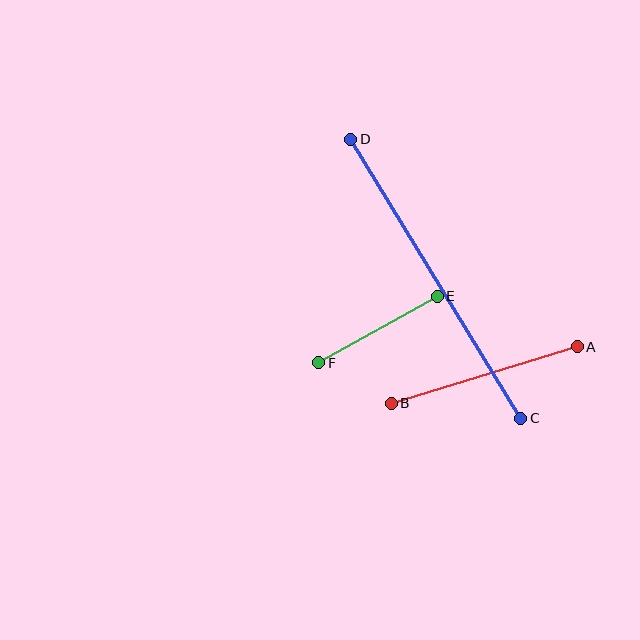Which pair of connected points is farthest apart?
Points C and D are farthest apart.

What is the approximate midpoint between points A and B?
The midpoint is at approximately (484, 375) pixels.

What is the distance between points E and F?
The distance is approximately 136 pixels.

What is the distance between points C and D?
The distance is approximately 326 pixels.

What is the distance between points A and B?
The distance is approximately 195 pixels.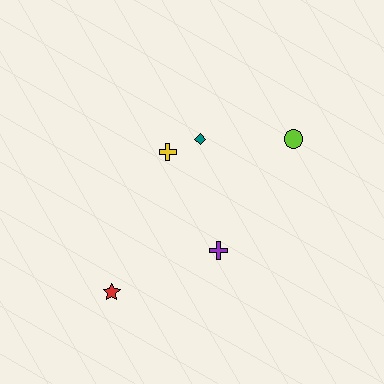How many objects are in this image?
There are 5 objects.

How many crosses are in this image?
There are 2 crosses.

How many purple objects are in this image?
There is 1 purple object.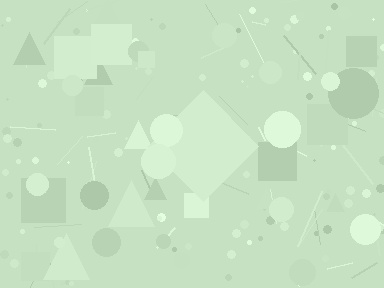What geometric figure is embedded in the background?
A diamond is embedded in the background.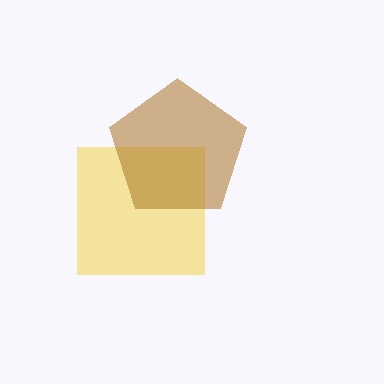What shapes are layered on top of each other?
The layered shapes are: a yellow square, a brown pentagon.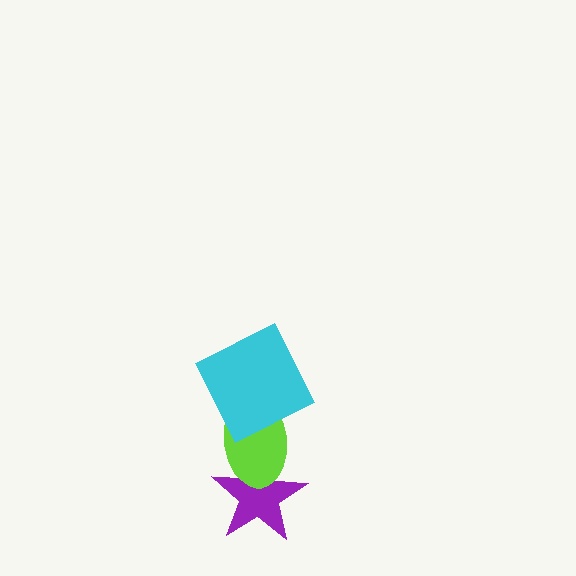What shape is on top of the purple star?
The lime ellipse is on top of the purple star.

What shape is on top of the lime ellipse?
The cyan square is on top of the lime ellipse.